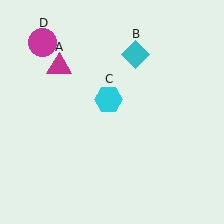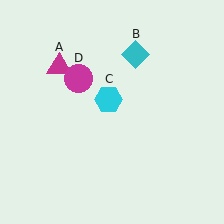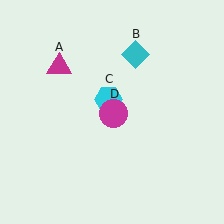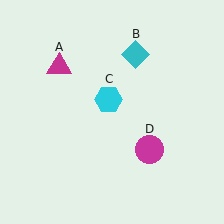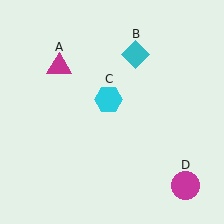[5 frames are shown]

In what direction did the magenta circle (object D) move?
The magenta circle (object D) moved down and to the right.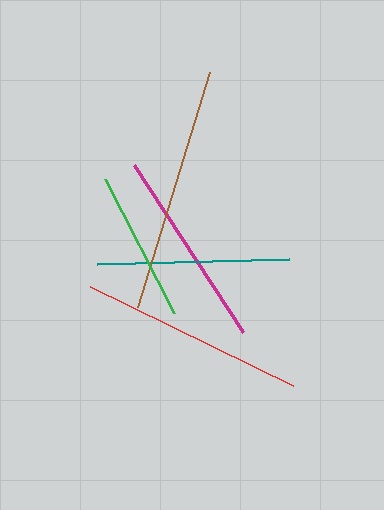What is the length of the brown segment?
The brown segment is approximately 245 pixels long.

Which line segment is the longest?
The brown line is the longest at approximately 245 pixels.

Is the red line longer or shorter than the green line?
The red line is longer than the green line.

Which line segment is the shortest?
The green line is the shortest at approximately 151 pixels.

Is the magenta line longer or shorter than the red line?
The red line is longer than the magenta line.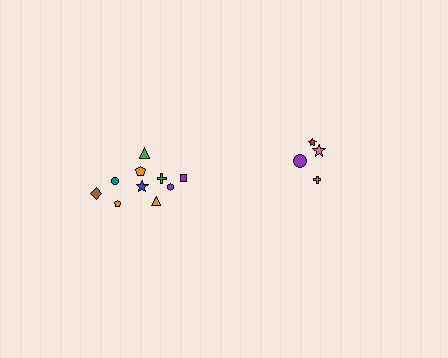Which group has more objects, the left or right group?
The left group.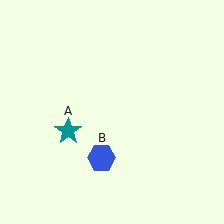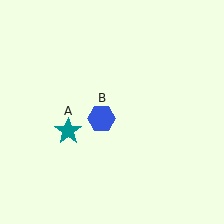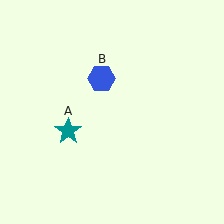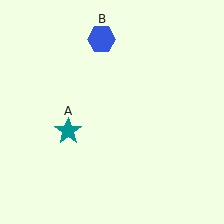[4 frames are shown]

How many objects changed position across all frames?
1 object changed position: blue hexagon (object B).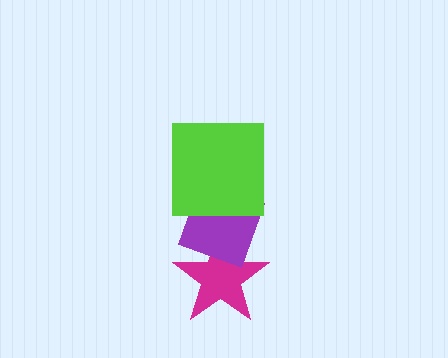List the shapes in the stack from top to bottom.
From top to bottom: the lime square, the purple diamond, the magenta star.